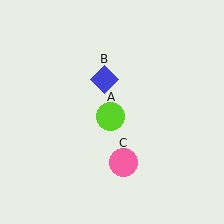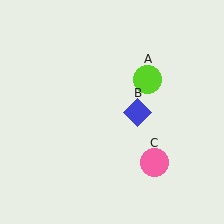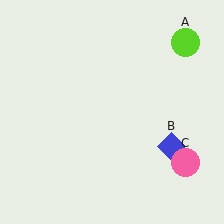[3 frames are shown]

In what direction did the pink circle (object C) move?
The pink circle (object C) moved right.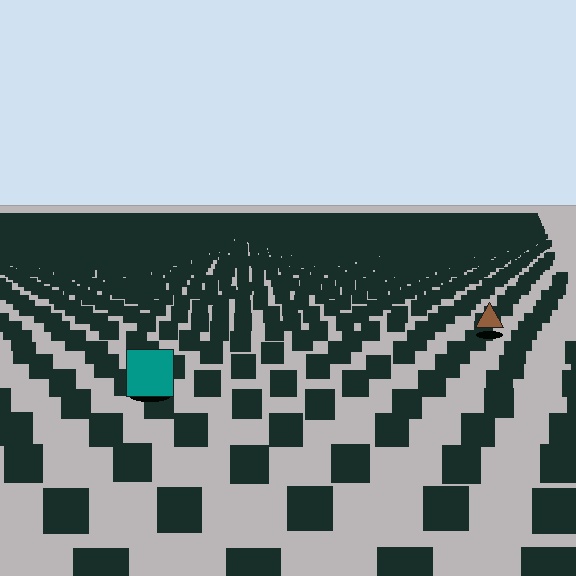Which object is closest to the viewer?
The teal square is closest. The texture marks near it are larger and more spread out.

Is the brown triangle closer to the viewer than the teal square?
No. The teal square is closer — you can tell from the texture gradient: the ground texture is coarser near it.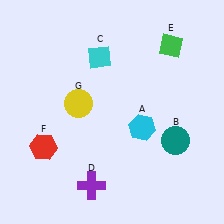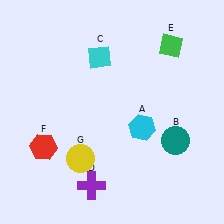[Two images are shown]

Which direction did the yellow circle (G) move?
The yellow circle (G) moved down.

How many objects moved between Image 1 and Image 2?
1 object moved between the two images.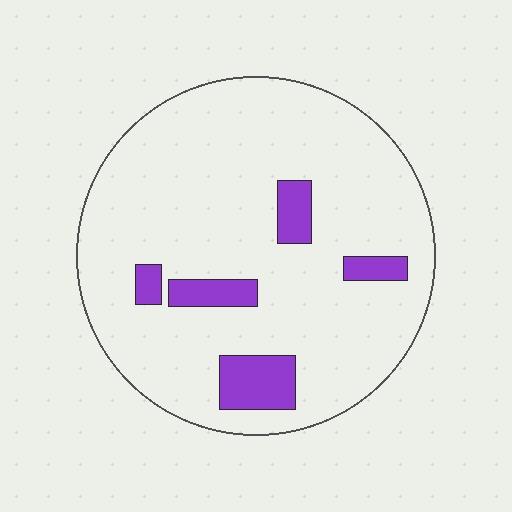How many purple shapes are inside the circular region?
5.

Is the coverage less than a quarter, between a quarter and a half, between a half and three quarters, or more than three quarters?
Less than a quarter.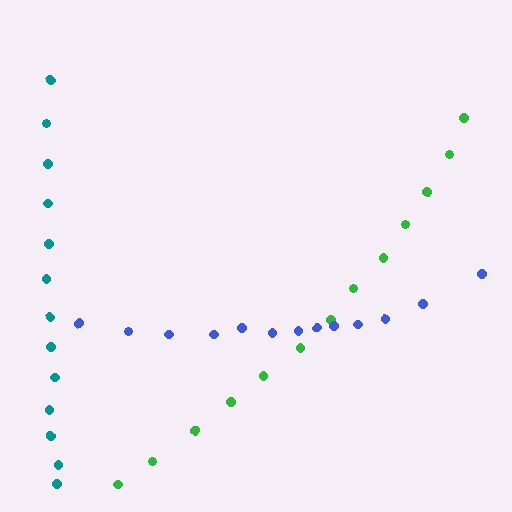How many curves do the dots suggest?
There are 3 distinct paths.